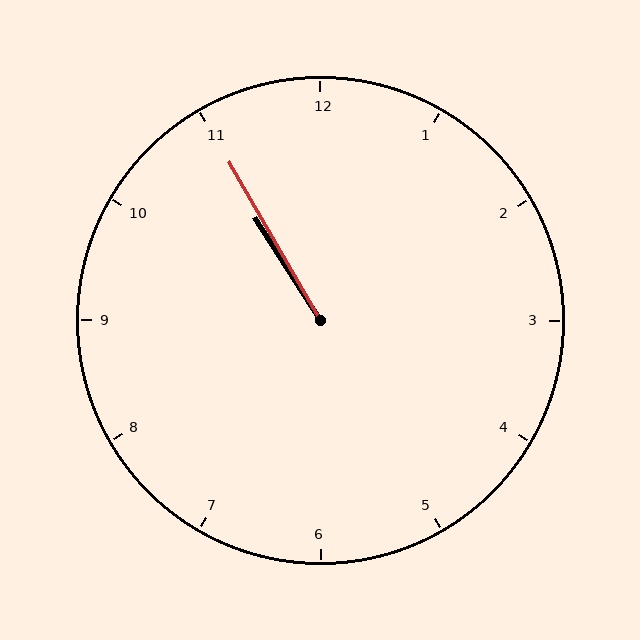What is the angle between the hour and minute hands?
Approximately 2 degrees.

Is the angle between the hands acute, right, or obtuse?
It is acute.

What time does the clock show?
10:55.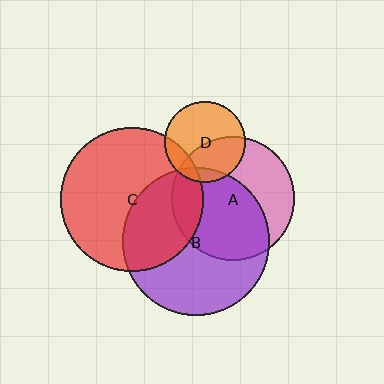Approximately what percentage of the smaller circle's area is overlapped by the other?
Approximately 15%.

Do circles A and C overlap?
Yes.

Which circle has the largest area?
Circle B (purple).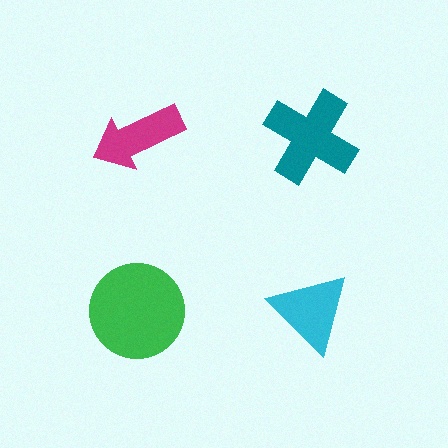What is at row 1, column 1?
A magenta arrow.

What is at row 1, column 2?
A teal cross.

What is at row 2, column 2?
A cyan triangle.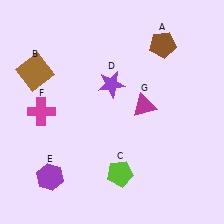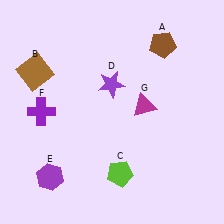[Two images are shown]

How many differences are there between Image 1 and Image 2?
There is 1 difference between the two images.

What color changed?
The cross (F) changed from magenta in Image 1 to purple in Image 2.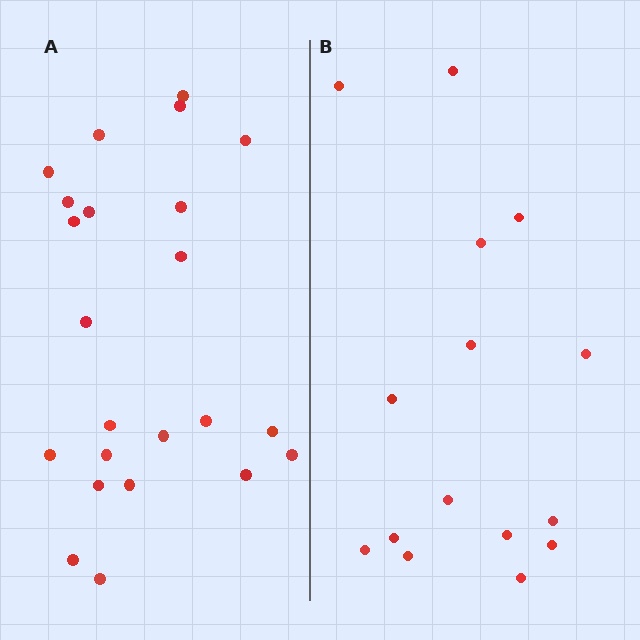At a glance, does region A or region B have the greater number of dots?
Region A (the left region) has more dots.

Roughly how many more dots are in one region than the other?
Region A has roughly 8 or so more dots than region B.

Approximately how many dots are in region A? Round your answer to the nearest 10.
About 20 dots. (The exact count is 23, which rounds to 20.)